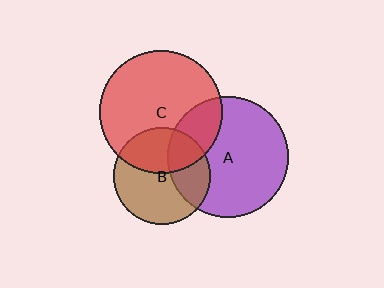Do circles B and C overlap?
Yes.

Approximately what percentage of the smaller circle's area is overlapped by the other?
Approximately 40%.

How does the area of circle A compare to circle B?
Approximately 1.6 times.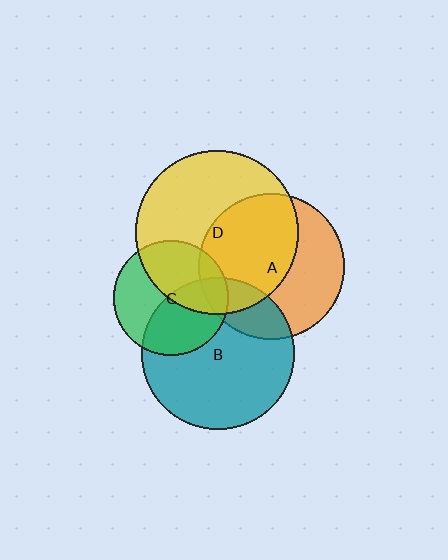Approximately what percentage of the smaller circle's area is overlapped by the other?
Approximately 45%.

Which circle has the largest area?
Circle D (yellow).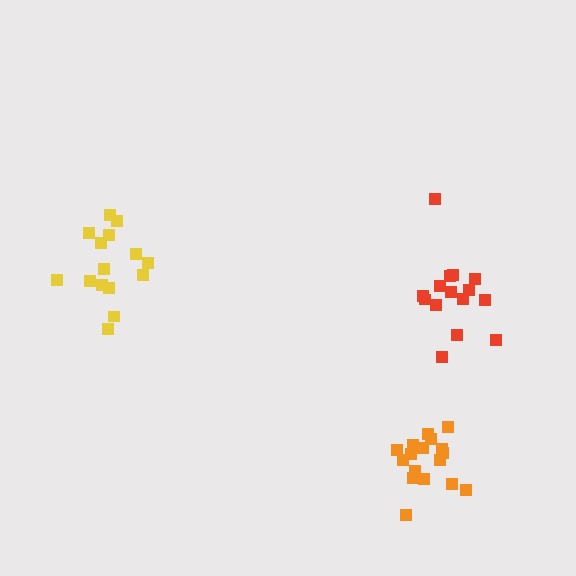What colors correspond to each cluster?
The clusters are colored: red, yellow, orange.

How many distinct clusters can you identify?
There are 3 distinct clusters.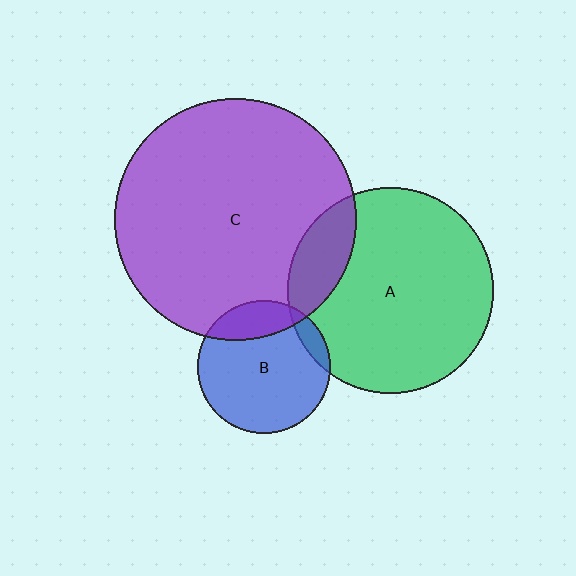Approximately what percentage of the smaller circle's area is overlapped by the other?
Approximately 10%.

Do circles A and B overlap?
Yes.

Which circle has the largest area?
Circle C (purple).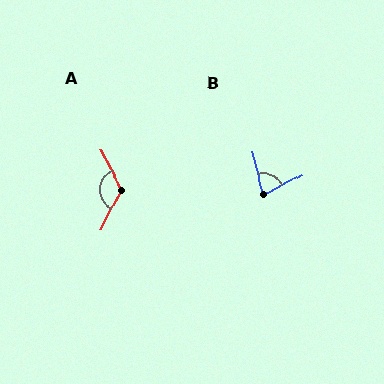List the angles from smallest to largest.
B (76°), A (127°).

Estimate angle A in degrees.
Approximately 127 degrees.